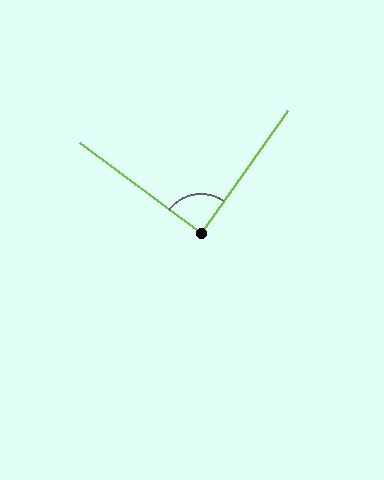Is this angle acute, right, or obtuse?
It is approximately a right angle.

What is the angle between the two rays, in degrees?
Approximately 89 degrees.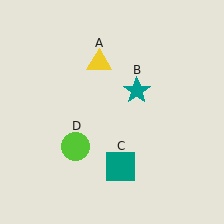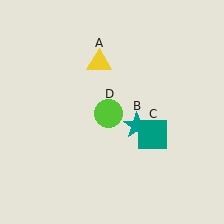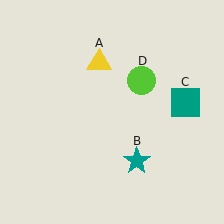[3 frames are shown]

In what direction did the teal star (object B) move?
The teal star (object B) moved down.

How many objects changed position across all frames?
3 objects changed position: teal star (object B), teal square (object C), lime circle (object D).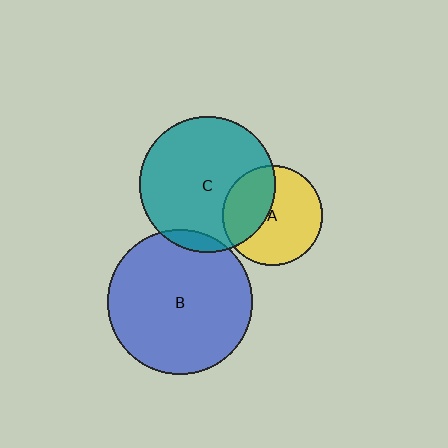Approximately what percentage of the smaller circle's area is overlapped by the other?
Approximately 40%.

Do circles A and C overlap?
Yes.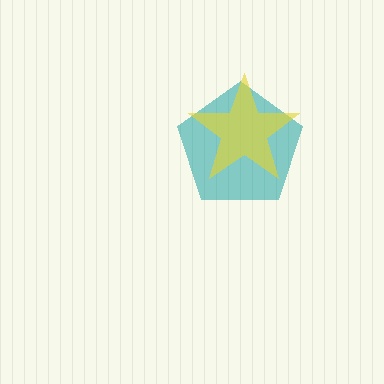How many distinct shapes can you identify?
There are 2 distinct shapes: a teal pentagon, a yellow star.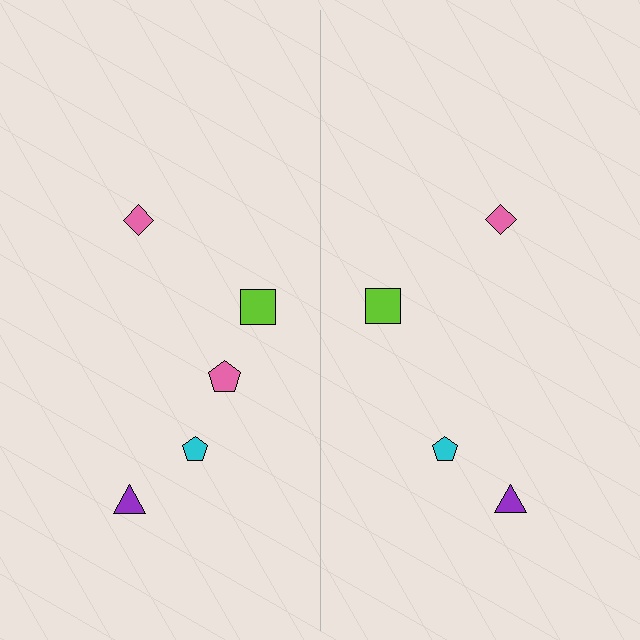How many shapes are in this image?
There are 9 shapes in this image.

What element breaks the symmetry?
A pink pentagon is missing from the right side.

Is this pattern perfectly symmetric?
No, the pattern is not perfectly symmetric. A pink pentagon is missing from the right side.